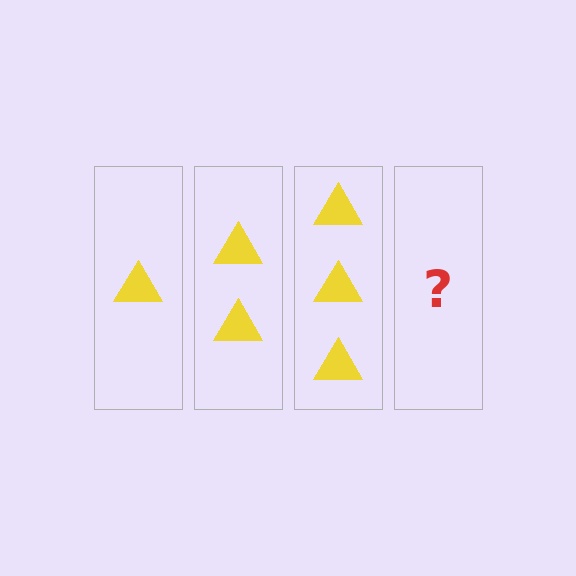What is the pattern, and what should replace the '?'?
The pattern is that each step adds one more triangle. The '?' should be 4 triangles.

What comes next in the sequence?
The next element should be 4 triangles.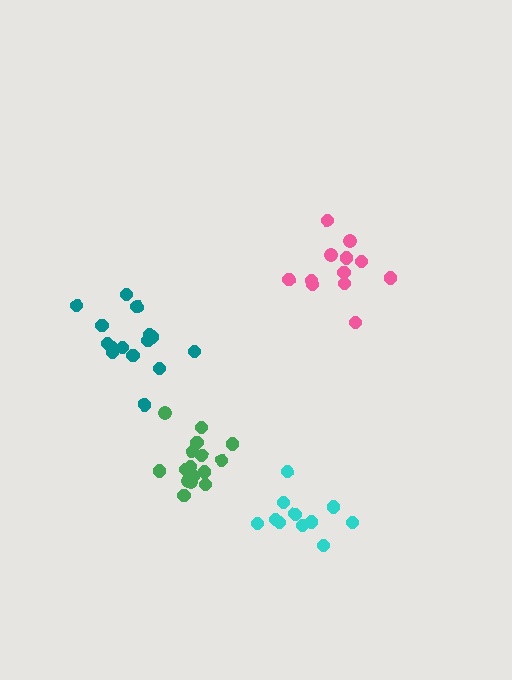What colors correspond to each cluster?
The clusters are colored: teal, pink, cyan, green.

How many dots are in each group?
Group 1: 15 dots, Group 2: 12 dots, Group 3: 11 dots, Group 4: 16 dots (54 total).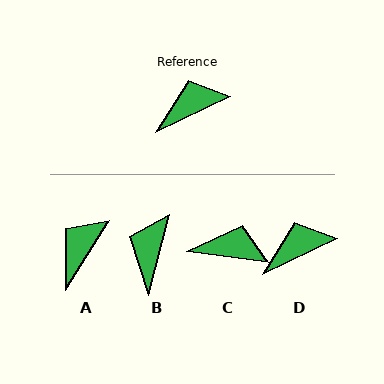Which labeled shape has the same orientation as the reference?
D.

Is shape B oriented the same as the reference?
No, it is off by about 50 degrees.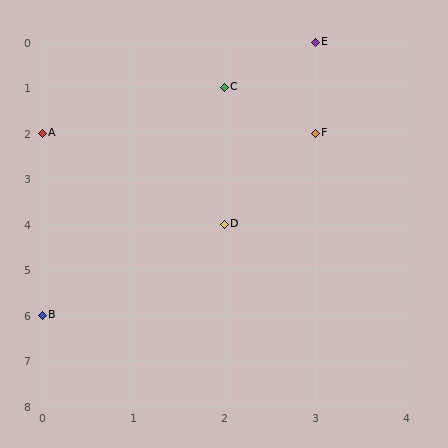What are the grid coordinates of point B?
Point B is at grid coordinates (0, 6).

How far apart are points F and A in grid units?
Points F and A are 3 columns apart.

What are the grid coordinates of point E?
Point E is at grid coordinates (3, 0).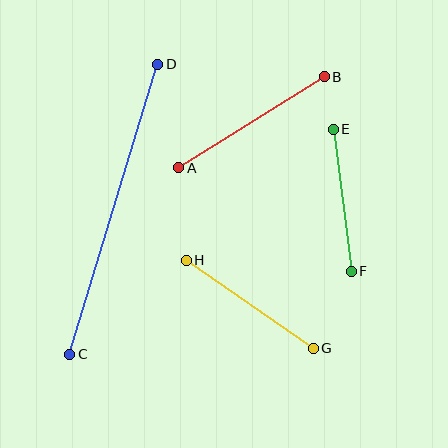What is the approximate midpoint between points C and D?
The midpoint is at approximately (114, 209) pixels.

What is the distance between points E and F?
The distance is approximately 143 pixels.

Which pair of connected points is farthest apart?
Points C and D are farthest apart.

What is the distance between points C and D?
The distance is approximately 303 pixels.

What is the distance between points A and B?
The distance is approximately 172 pixels.